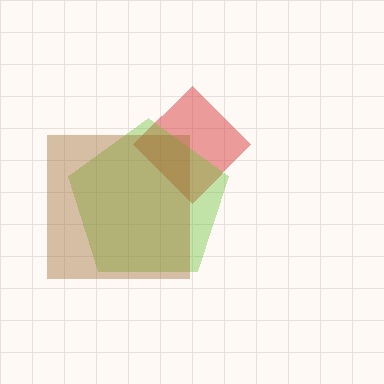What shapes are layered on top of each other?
The layered shapes are: a red diamond, a lime pentagon, a brown square.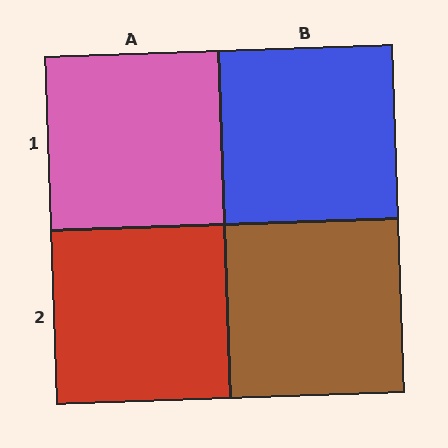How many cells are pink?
1 cell is pink.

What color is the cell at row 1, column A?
Pink.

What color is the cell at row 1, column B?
Blue.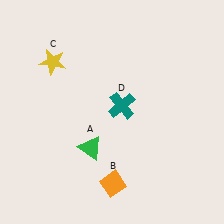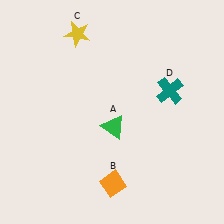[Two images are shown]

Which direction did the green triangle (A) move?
The green triangle (A) moved right.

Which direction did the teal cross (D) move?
The teal cross (D) moved right.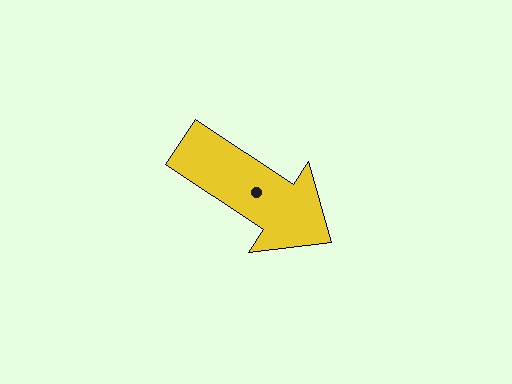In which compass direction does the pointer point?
Southeast.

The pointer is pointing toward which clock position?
Roughly 4 o'clock.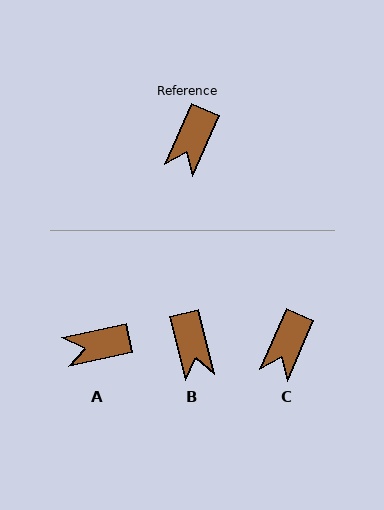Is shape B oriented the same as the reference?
No, it is off by about 37 degrees.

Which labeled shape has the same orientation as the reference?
C.